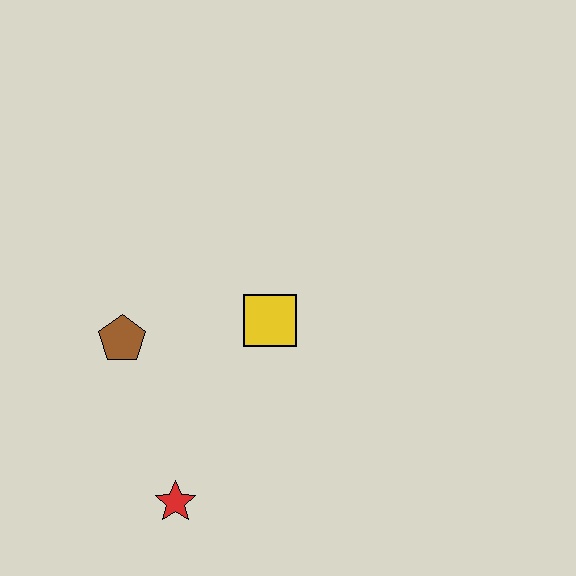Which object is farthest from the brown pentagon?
The red star is farthest from the brown pentagon.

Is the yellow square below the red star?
No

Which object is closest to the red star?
The brown pentagon is closest to the red star.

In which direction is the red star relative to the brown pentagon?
The red star is below the brown pentagon.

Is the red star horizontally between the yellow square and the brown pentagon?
Yes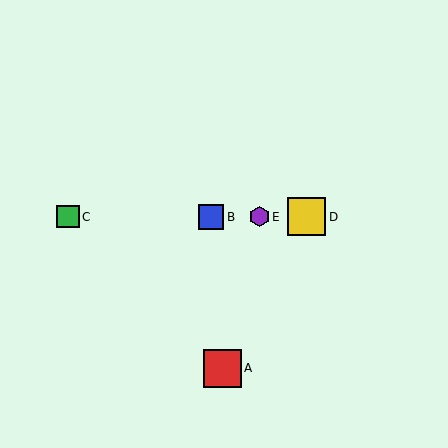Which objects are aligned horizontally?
Objects B, C, D, E are aligned horizontally.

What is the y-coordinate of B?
Object B is at y≈217.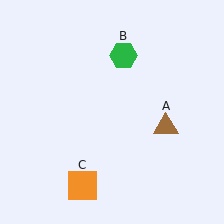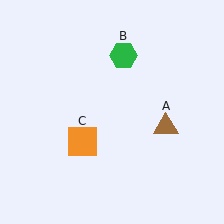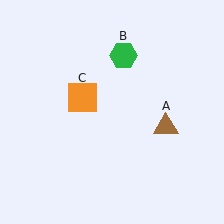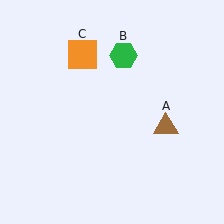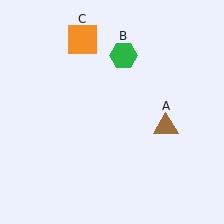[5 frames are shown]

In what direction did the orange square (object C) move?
The orange square (object C) moved up.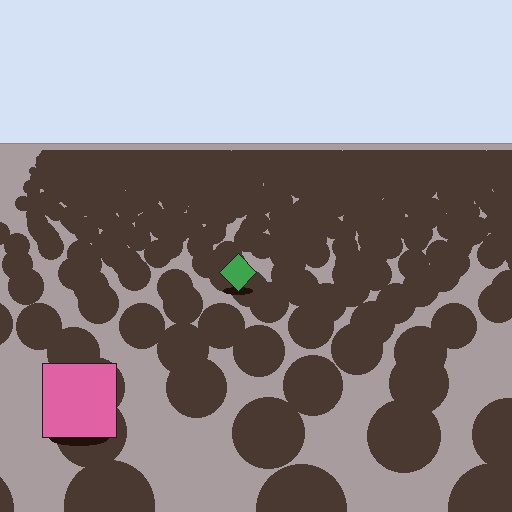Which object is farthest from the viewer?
The green diamond is farthest from the viewer. It appears smaller and the ground texture around it is denser.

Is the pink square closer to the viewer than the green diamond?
Yes. The pink square is closer — you can tell from the texture gradient: the ground texture is coarser near it.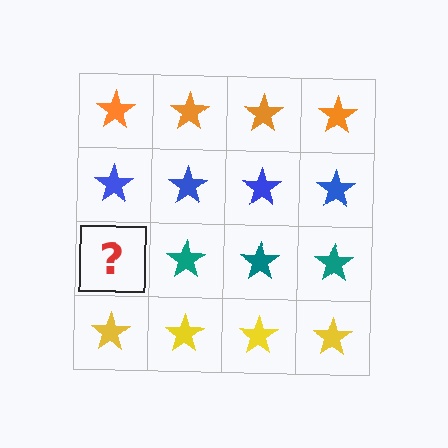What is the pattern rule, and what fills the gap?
The rule is that each row has a consistent color. The gap should be filled with a teal star.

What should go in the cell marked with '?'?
The missing cell should contain a teal star.